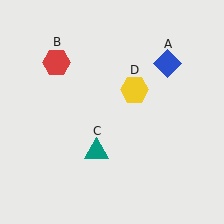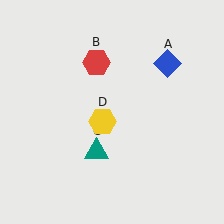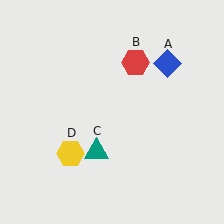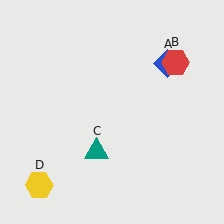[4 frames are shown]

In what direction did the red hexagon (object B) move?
The red hexagon (object B) moved right.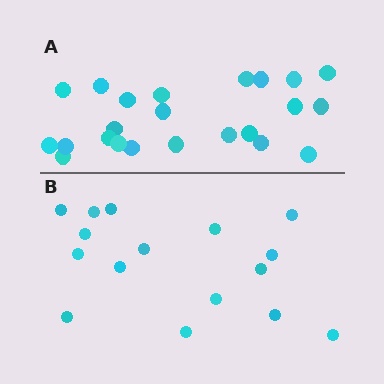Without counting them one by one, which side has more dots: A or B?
Region A (the top region) has more dots.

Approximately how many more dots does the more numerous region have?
Region A has roughly 8 or so more dots than region B.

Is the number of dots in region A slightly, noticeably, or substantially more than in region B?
Region A has noticeably more, but not dramatically so. The ratio is roughly 1.4 to 1.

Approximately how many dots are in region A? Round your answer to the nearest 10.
About 20 dots. (The exact count is 23, which rounds to 20.)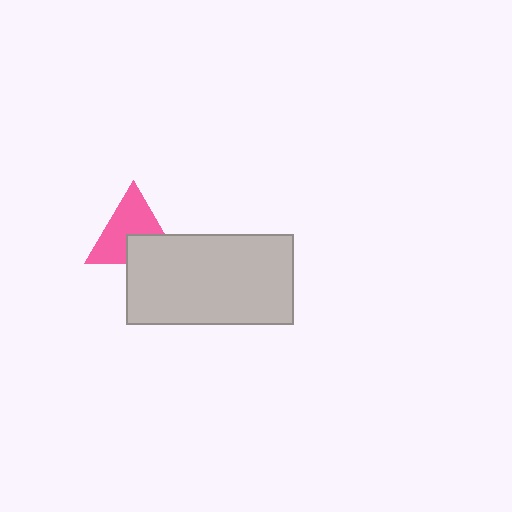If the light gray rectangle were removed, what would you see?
You would see the complete pink triangle.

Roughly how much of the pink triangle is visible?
Most of it is visible (roughly 65%).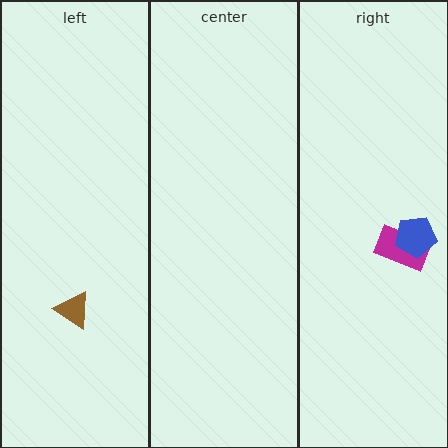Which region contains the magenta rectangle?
The right region.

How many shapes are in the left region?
1.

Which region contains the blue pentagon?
The right region.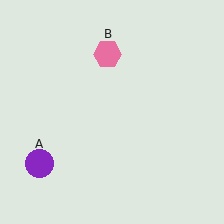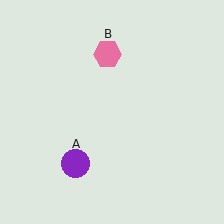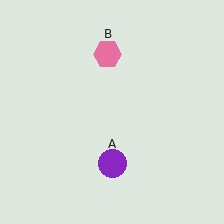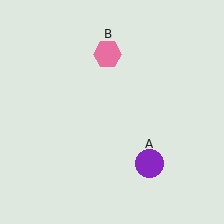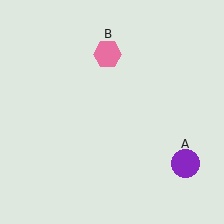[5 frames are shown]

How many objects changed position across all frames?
1 object changed position: purple circle (object A).